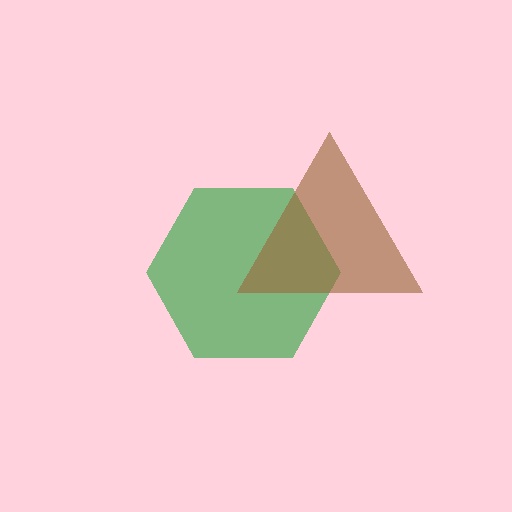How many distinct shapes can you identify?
There are 2 distinct shapes: a green hexagon, a brown triangle.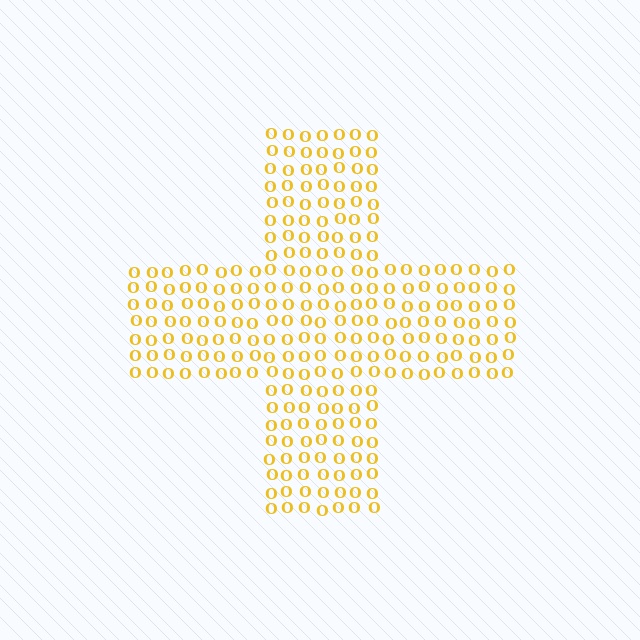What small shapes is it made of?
It is made of small letter O's.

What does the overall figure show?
The overall figure shows a cross.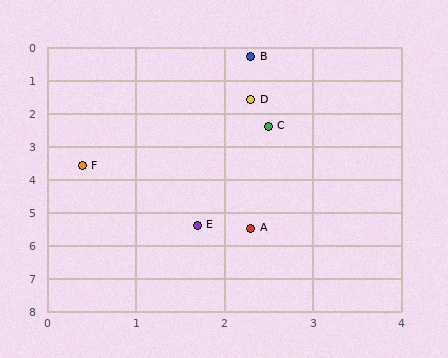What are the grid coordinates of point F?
Point F is at approximately (0.4, 3.6).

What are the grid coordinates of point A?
Point A is at approximately (2.3, 5.5).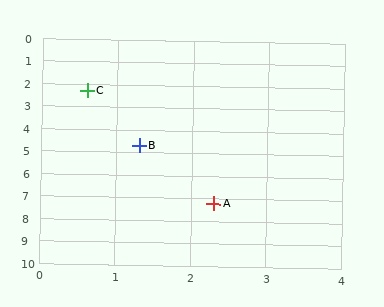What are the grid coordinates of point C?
Point C is at approximately (0.6, 2.3).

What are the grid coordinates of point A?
Point A is at approximately (2.3, 7.2).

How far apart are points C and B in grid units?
Points C and B are about 2.5 grid units apart.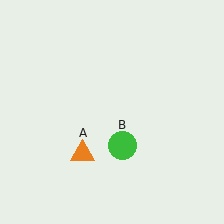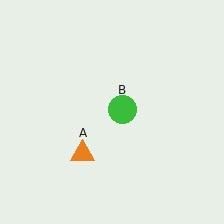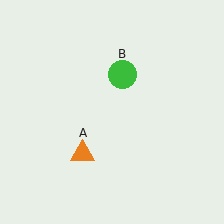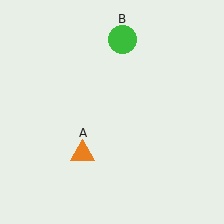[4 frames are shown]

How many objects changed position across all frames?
1 object changed position: green circle (object B).